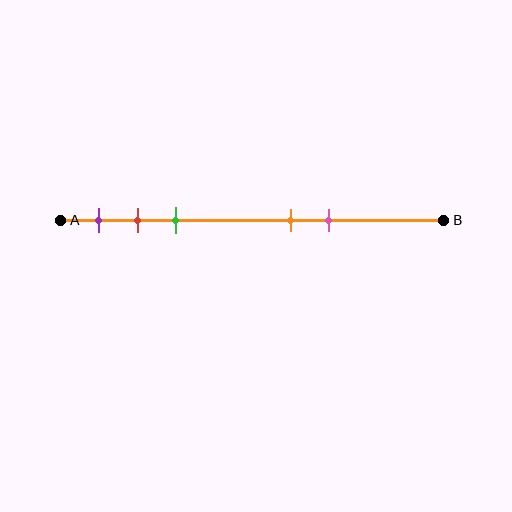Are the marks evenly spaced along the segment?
No, the marks are not evenly spaced.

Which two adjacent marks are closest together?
The red and green marks are the closest adjacent pair.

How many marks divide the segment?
There are 5 marks dividing the segment.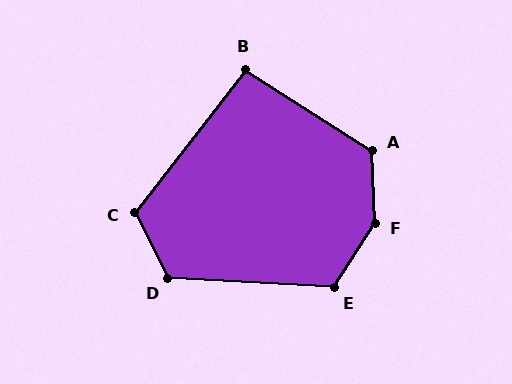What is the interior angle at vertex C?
Approximately 115 degrees (obtuse).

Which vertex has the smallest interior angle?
B, at approximately 95 degrees.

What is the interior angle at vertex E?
Approximately 120 degrees (obtuse).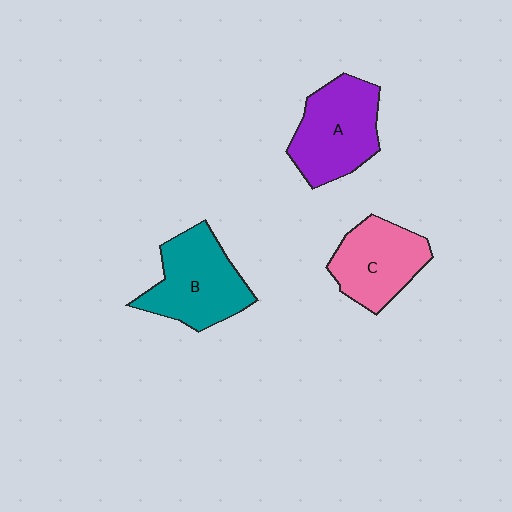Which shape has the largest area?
Shape B (teal).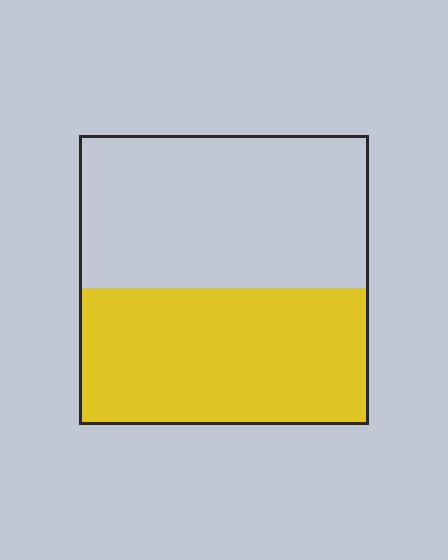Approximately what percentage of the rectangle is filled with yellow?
Approximately 45%.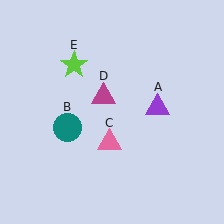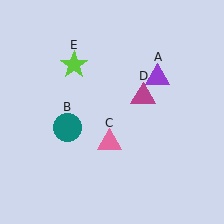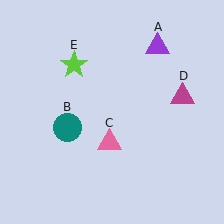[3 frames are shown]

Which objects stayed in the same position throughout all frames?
Teal circle (object B) and pink triangle (object C) and lime star (object E) remained stationary.